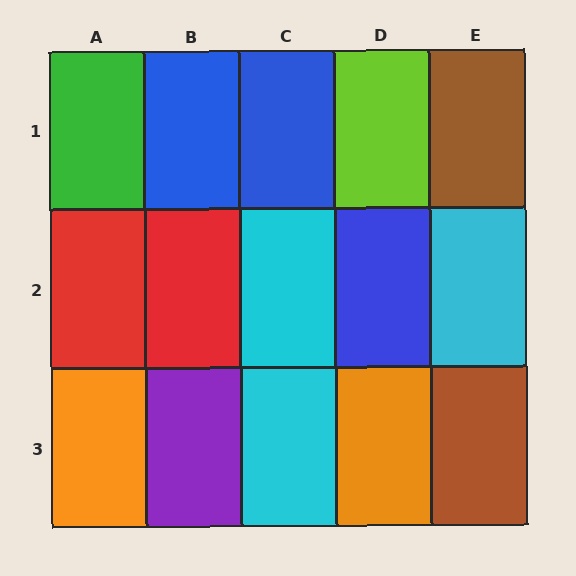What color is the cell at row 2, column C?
Cyan.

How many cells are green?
1 cell is green.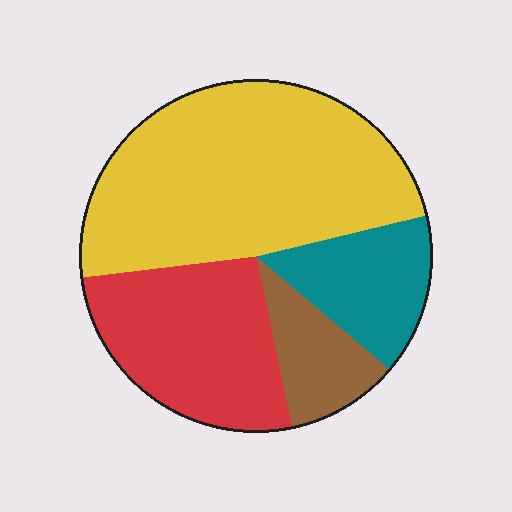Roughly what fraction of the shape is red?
Red takes up about one quarter (1/4) of the shape.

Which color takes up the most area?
Yellow, at roughly 50%.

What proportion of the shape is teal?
Teal takes up about one sixth (1/6) of the shape.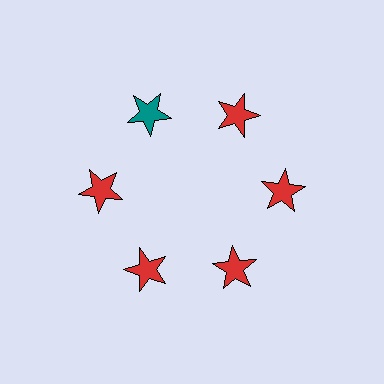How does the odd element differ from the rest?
It has a different color: teal instead of red.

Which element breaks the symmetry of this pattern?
The teal star at roughly the 11 o'clock position breaks the symmetry. All other shapes are red stars.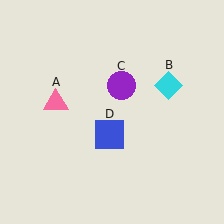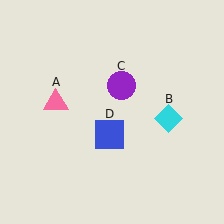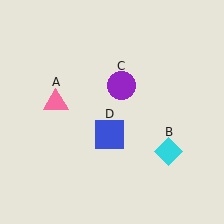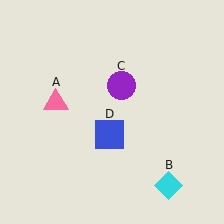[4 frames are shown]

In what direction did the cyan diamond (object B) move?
The cyan diamond (object B) moved down.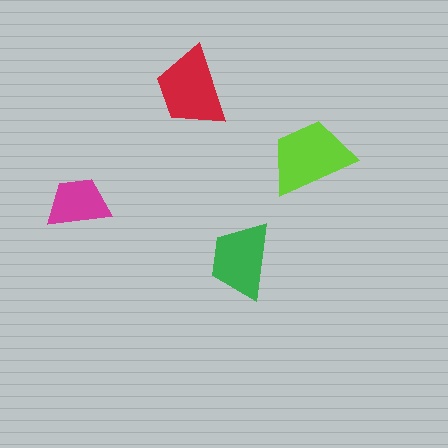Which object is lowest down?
The green trapezoid is bottommost.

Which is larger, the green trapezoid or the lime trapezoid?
The lime one.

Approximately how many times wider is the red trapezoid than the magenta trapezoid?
About 1.5 times wider.